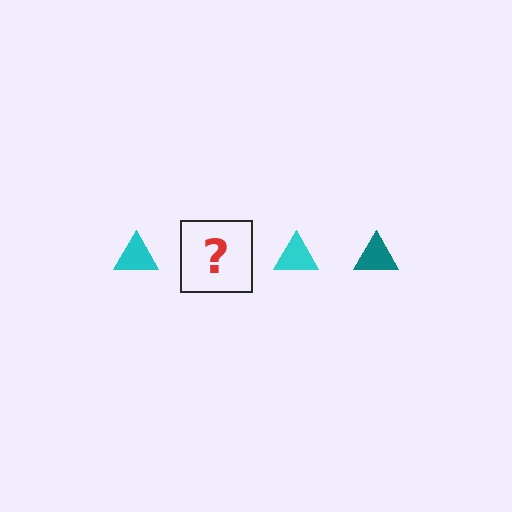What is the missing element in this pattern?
The missing element is a teal triangle.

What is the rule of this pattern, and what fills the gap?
The rule is that the pattern cycles through cyan, teal triangles. The gap should be filled with a teal triangle.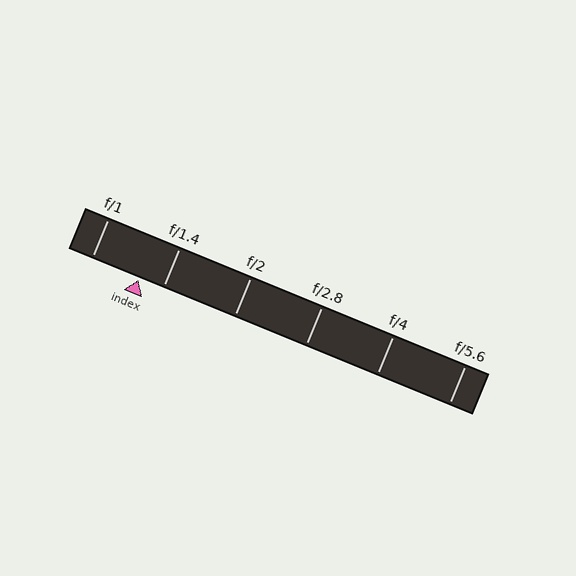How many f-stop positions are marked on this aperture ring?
There are 6 f-stop positions marked.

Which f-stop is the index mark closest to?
The index mark is closest to f/1.4.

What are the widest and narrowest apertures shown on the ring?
The widest aperture shown is f/1 and the narrowest is f/5.6.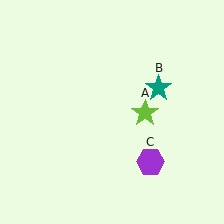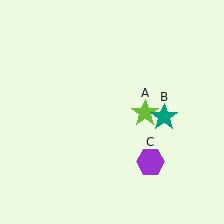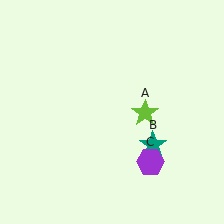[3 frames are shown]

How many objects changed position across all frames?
1 object changed position: teal star (object B).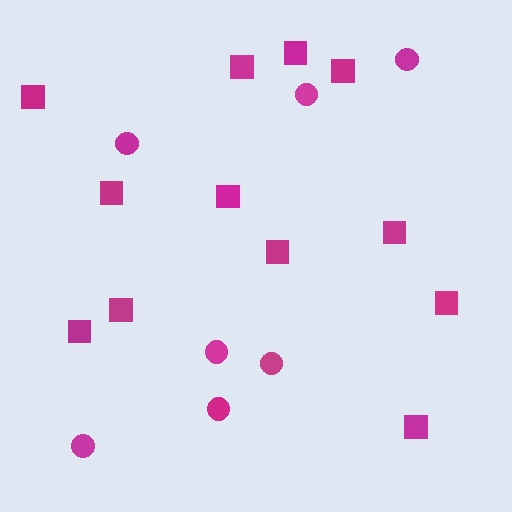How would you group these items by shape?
There are 2 groups: one group of circles (7) and one group of squares (12).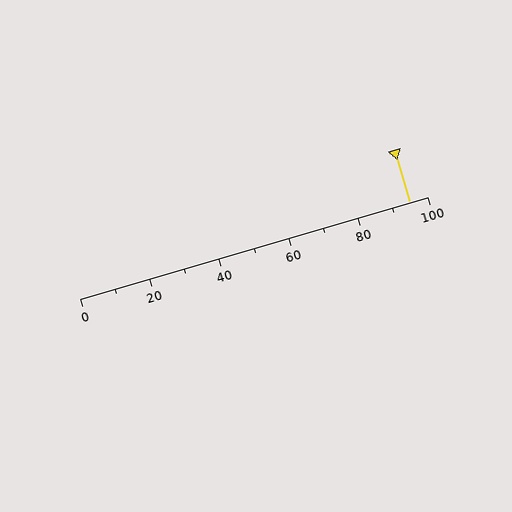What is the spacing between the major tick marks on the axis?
The major ticks are spaced 20 apart.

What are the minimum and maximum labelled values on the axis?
The axis runs from 0 to 100.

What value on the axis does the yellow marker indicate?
The marker indicates approximately 95.